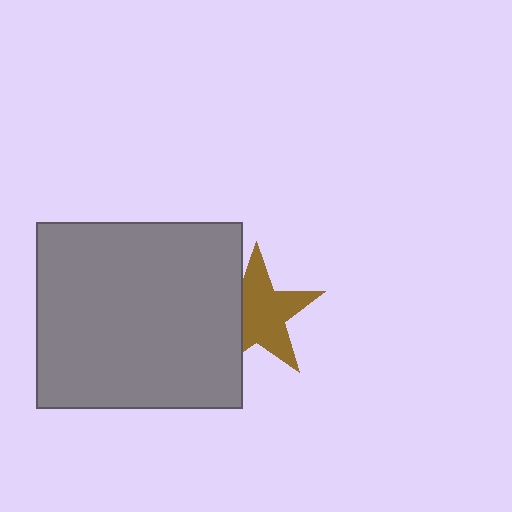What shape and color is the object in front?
The object in front is a gray rectangle.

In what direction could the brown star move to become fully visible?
The brown star could move right. That would shift it out from behind the gray rectangle entirely.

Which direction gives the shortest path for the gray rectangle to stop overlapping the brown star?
Moving left gives the shortest separation.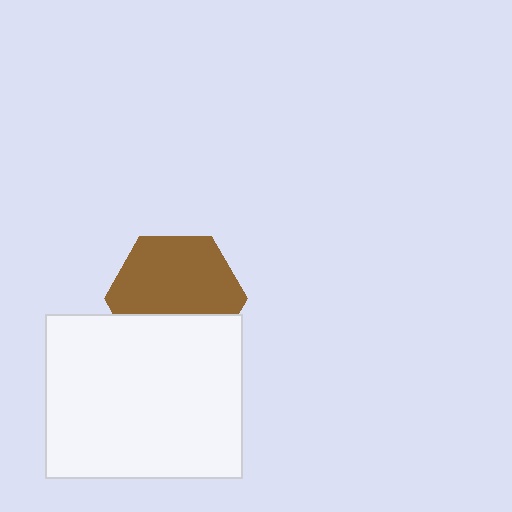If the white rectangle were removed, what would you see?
You would see the complete brown hexagon.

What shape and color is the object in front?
The object in front is a white rectangle.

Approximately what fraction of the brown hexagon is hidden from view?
Roughly 35% of the brown hexagon is hidden behind the white rectangle.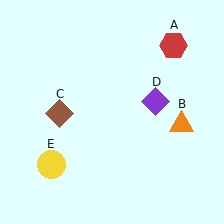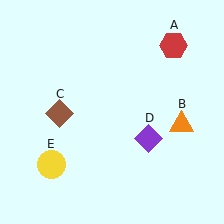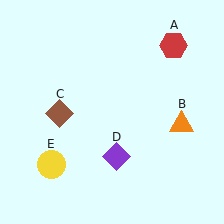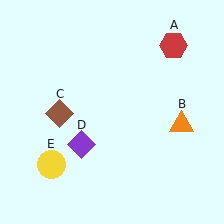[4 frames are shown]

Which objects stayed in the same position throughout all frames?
Red hexagon (object A) and orange triangle (object B) and brown diamond (object C) and yellow circle (object E) remained stationary.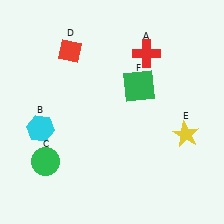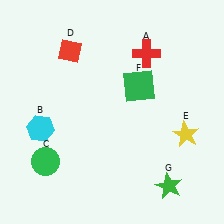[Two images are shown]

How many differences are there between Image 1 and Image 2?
There is 1 difference between the two images.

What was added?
A green star (G) was added in Image 2.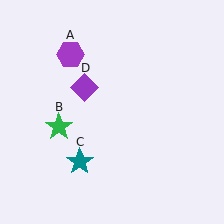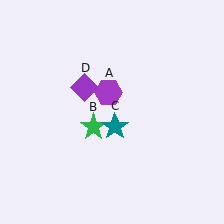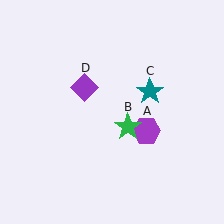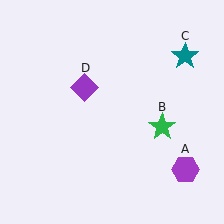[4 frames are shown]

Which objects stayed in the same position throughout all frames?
Purple diamond (object D) remained stationary.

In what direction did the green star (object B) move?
The green star (object B) moved right.